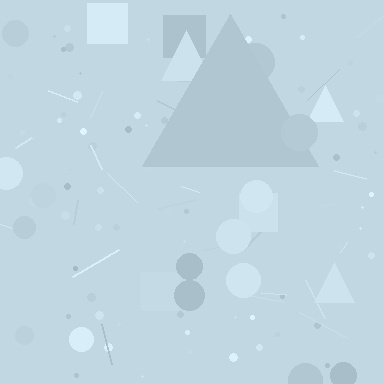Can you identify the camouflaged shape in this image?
The camouflaged shape is a triangle.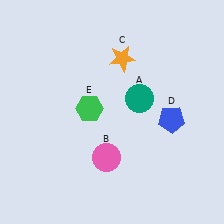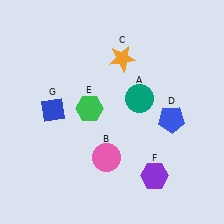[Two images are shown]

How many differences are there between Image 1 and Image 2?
There are 2 differences between the two images.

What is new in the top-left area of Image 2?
A blue diamond (G) was added in the top-left area of Image 2.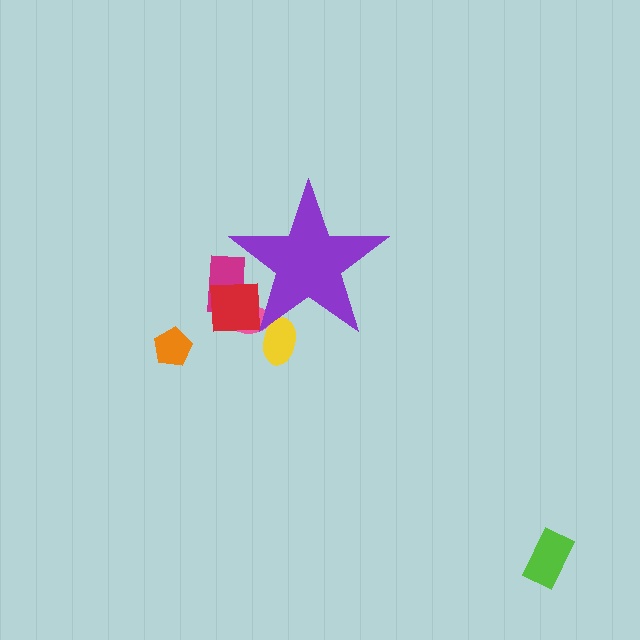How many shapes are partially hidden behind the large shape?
4 shapes are partially hidden.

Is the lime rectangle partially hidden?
No, the lime rectangle is fully visible.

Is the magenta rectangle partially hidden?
Yes, the magenta rectangle is partially hidden behind the purple star.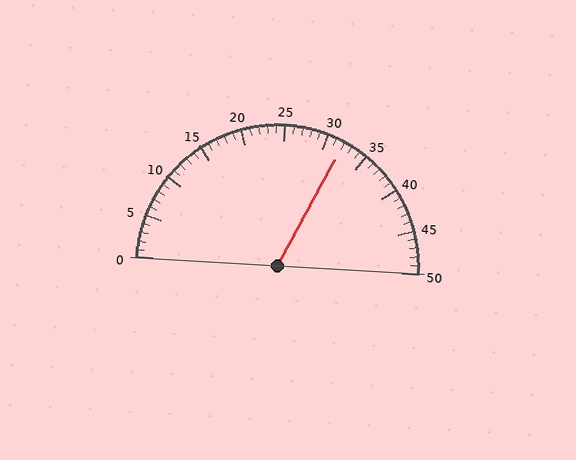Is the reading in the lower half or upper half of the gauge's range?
The reading is in the upper half of the range (0 to 50).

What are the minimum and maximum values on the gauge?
The gauge ranges from 0 to 50.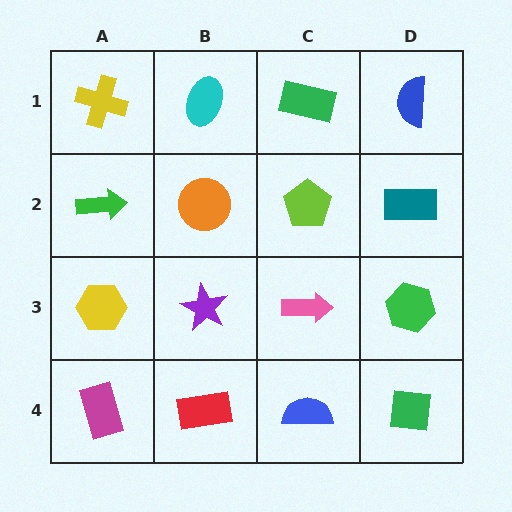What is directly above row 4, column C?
A pink arrow.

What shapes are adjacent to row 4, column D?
A green hexagon (row 3, column D), a blue semicircle (row 4, column C).